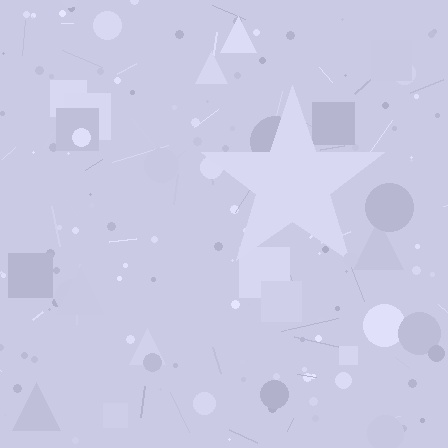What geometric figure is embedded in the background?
A star is embedded in the background.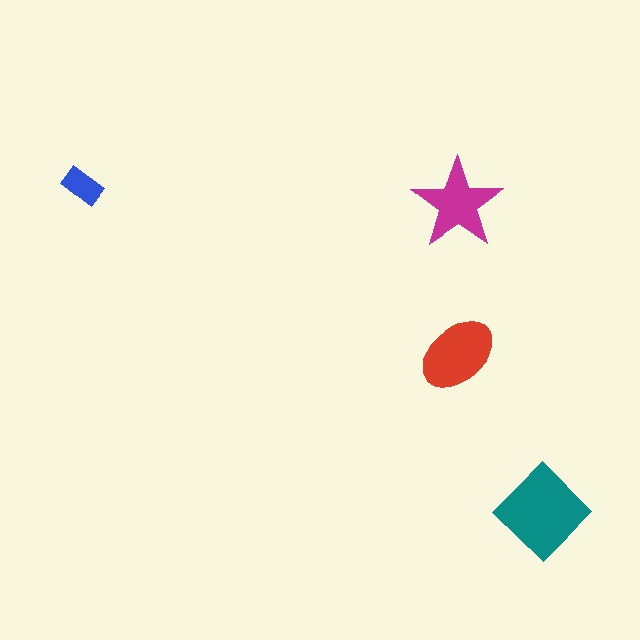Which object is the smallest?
The blue rectangle.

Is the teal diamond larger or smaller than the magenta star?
Larger.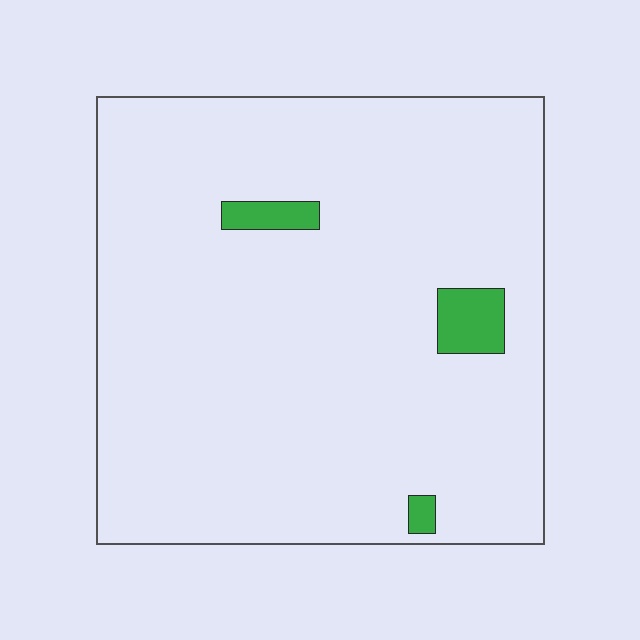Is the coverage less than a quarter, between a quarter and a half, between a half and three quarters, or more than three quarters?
Less than a quarter.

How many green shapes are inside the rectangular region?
3.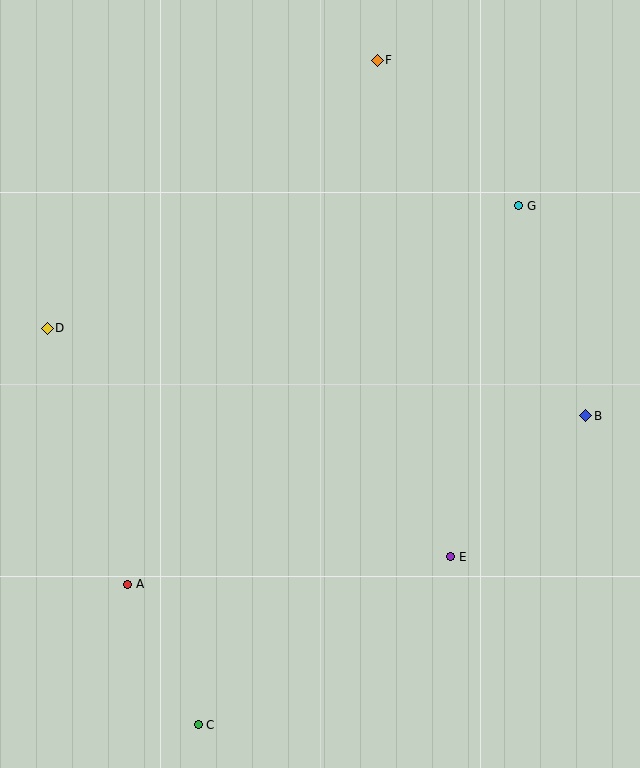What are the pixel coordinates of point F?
Point F is at (377, 60).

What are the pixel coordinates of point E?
Point E is at (451, 557).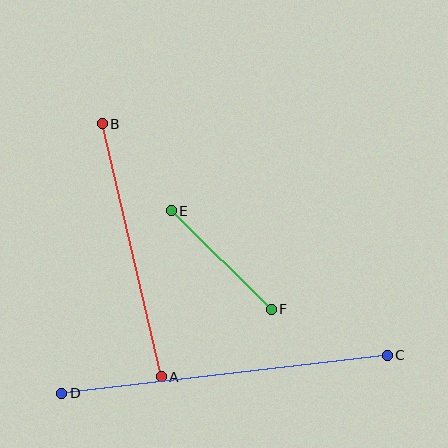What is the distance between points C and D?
The distance is approximately 328 pixels.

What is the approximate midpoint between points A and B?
The midpoint is at approximately (132, 250) pixels.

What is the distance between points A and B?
The distance is approximately 260 pixels.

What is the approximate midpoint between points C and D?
The midpoint is at approximately (225, 374) pixels.